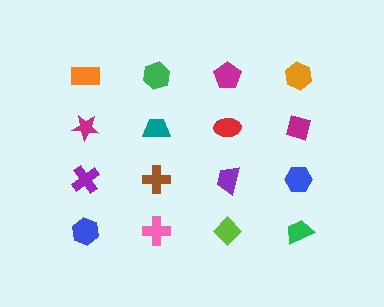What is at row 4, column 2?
A pink cross.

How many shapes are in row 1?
4 shapes.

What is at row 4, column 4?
A green trapezoid.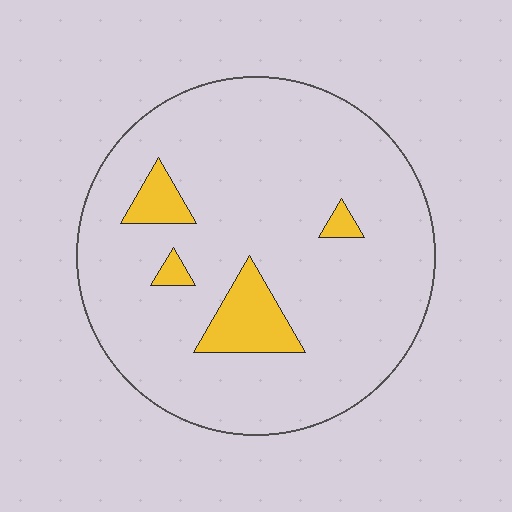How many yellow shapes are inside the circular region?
4.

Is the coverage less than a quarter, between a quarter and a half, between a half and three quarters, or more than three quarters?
Less than a quarter.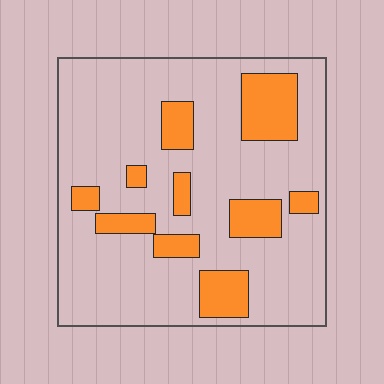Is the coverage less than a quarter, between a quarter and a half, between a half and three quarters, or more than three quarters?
Less than a quarter.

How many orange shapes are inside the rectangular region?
10.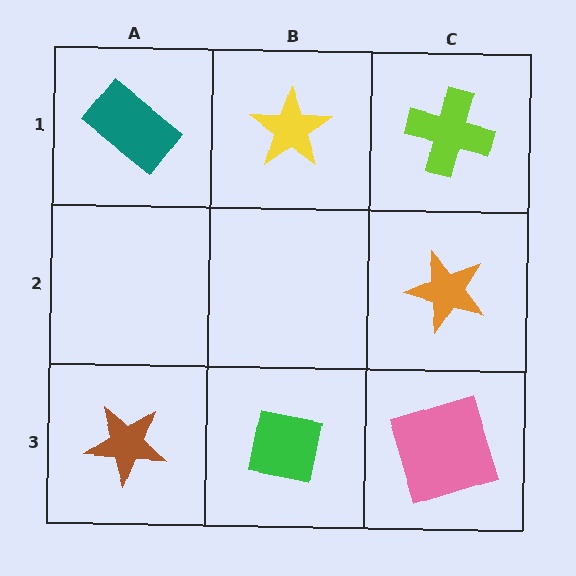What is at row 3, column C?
A pink square.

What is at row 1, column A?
A teal rectangle.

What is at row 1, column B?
A yellow star.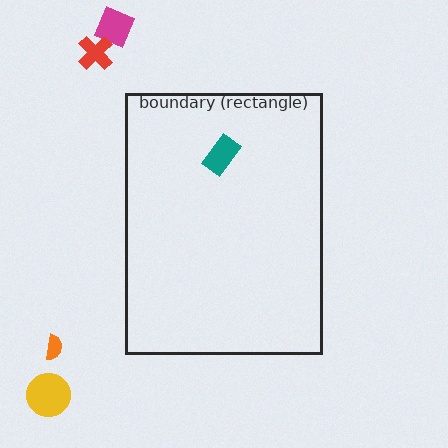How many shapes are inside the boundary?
1 inside, 4 outside.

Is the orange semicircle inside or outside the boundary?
Outside.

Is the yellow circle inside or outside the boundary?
Outside.